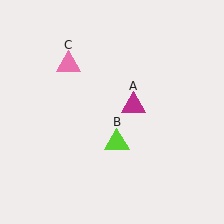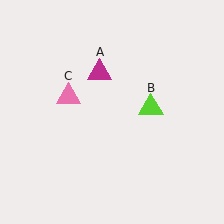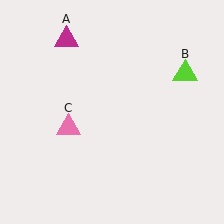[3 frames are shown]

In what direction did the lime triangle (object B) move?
The lime triangle (object B) moved up and to the right.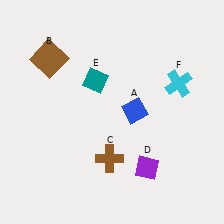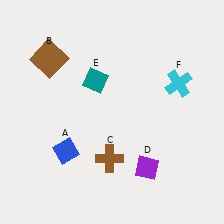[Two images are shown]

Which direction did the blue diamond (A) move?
The blue diamond (A) moved left.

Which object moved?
The blue diamond (A) moved left.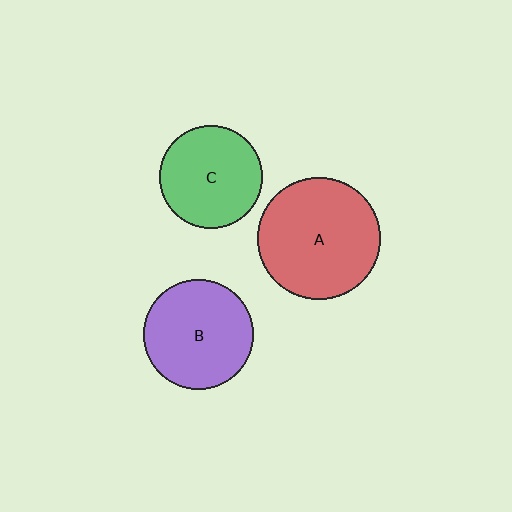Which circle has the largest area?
Circle A (red).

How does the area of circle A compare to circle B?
Approximately 1.2 times.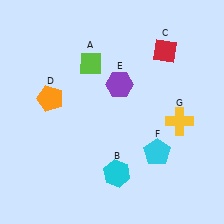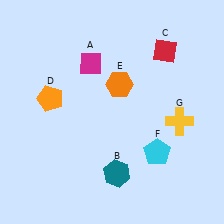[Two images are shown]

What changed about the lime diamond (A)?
In Image 1, A is lime. In Image 2, it changed to magenta.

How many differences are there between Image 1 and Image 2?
There are 3 differences between the two images.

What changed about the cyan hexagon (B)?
In Image 1, B is cyan. In Image 2, it changed to teal.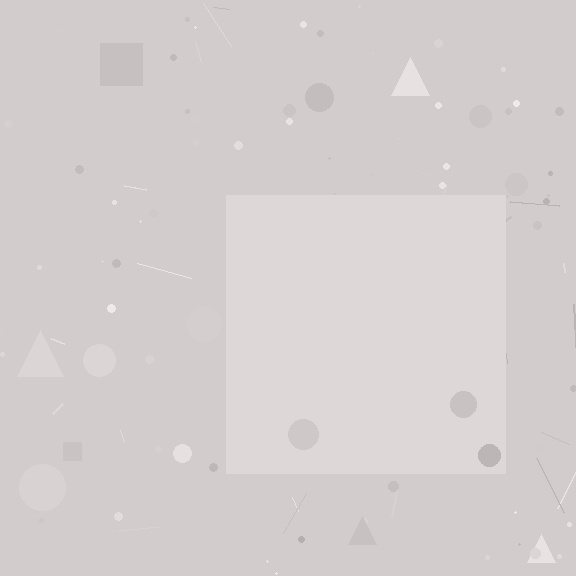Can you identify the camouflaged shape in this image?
The camouflaged shape is a square.